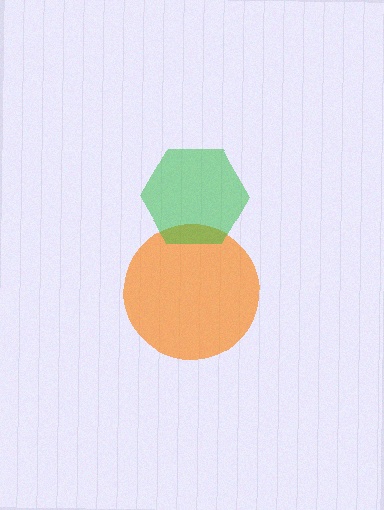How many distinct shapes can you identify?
There are 2 distinct shapes: an orange circle, a green hexagon.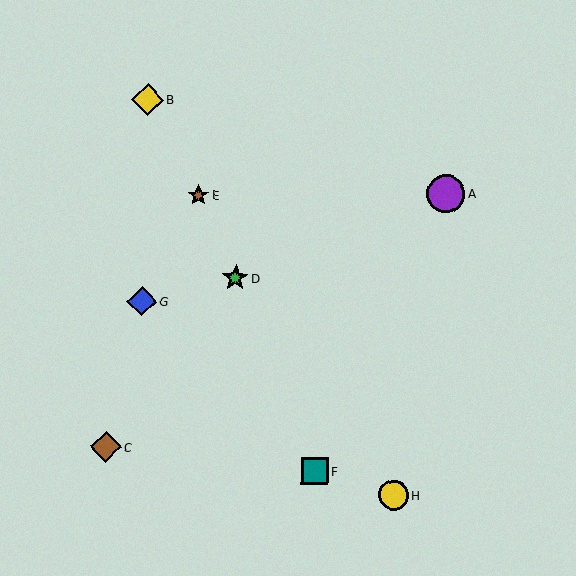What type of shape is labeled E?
Shape E is a brown star.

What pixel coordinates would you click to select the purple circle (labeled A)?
Click at (446, 193) to select the purple circle A.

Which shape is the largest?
The purple circle (labeled A) is the largest.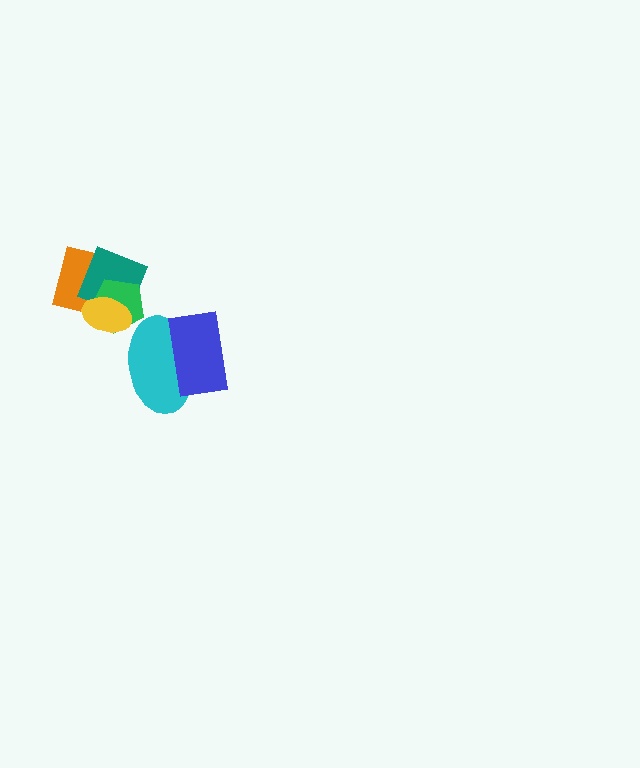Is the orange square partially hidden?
Yes, it is partially covered by another shape.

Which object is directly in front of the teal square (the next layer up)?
The green pentagon is directly in front of the teal square.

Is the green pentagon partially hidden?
Yes, it is partially covered by another shape.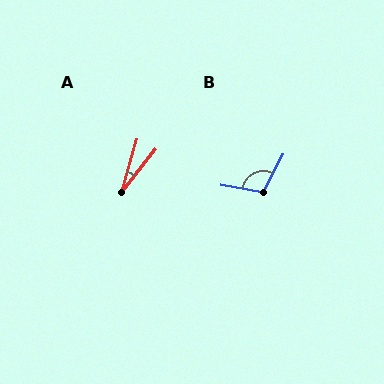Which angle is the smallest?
A, at approximately 22 degrees.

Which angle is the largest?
B, at approximately 106 degrees.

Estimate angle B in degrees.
Approximately 106 degrees.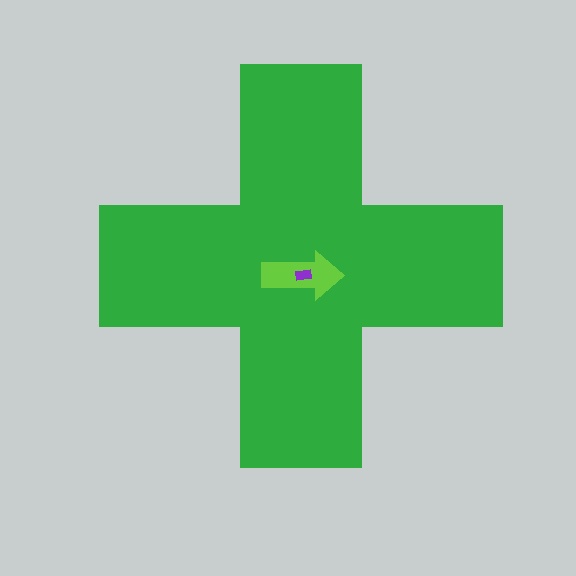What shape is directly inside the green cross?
The lime arrow.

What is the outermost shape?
The green cross.